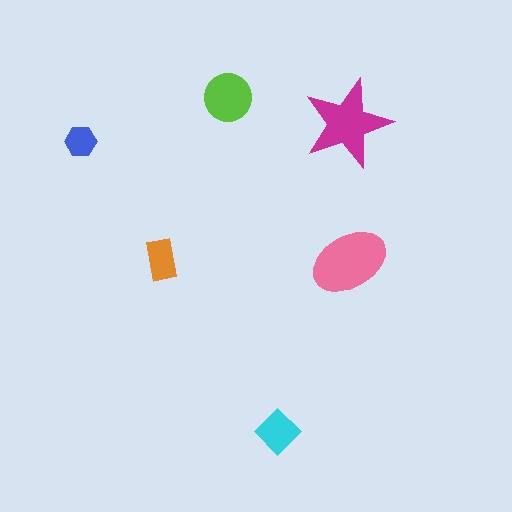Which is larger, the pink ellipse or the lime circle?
The pink ellipse.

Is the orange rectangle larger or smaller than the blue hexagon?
Larger.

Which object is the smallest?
The blue hexagon.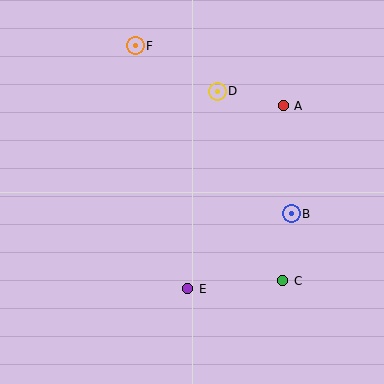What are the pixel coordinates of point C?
Point C is at (283, 281).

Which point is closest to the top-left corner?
Point F is closest to the top-left corner.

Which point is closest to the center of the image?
Point E at (188, 289) is closest to the center.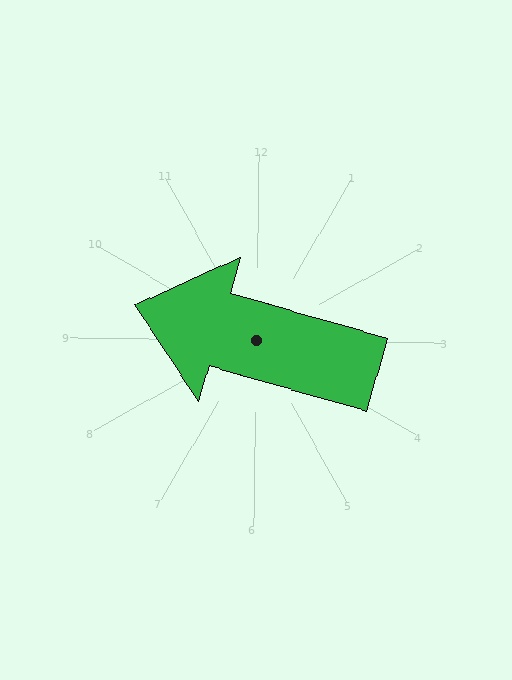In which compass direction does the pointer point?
West.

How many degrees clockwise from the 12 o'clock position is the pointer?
Approximately 285 degrees.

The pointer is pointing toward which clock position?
Roughly 10 o'clock.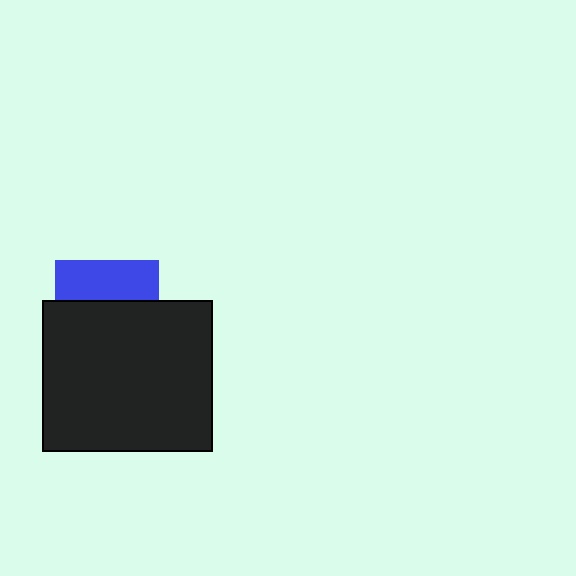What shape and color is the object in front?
The object in front is a black rectangle.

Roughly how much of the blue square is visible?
A small part of it is visible (roughly 38%).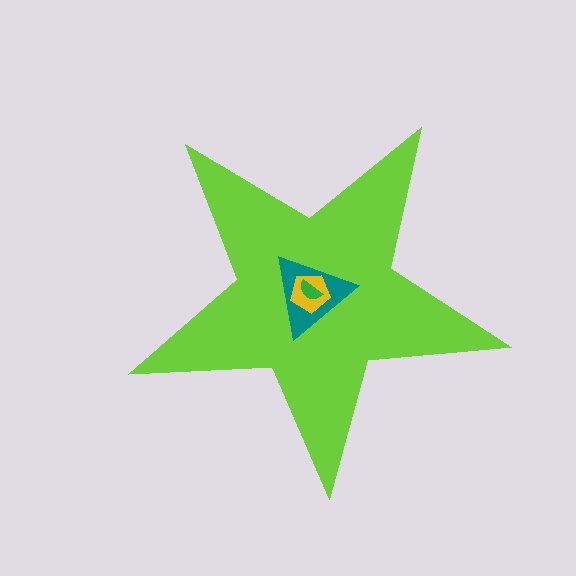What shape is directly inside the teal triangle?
The yellow pentagon.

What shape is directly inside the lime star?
The teal triangle.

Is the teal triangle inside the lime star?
Yes.